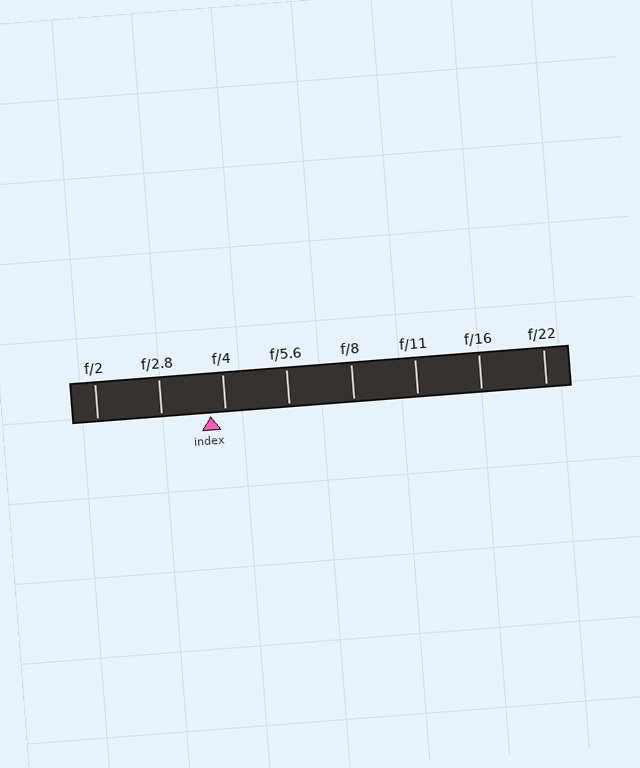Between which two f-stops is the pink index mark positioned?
The index mark is between f/2.8 and f/4.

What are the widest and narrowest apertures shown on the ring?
The widest aperture shown is f/2 and the narrowest is f/22.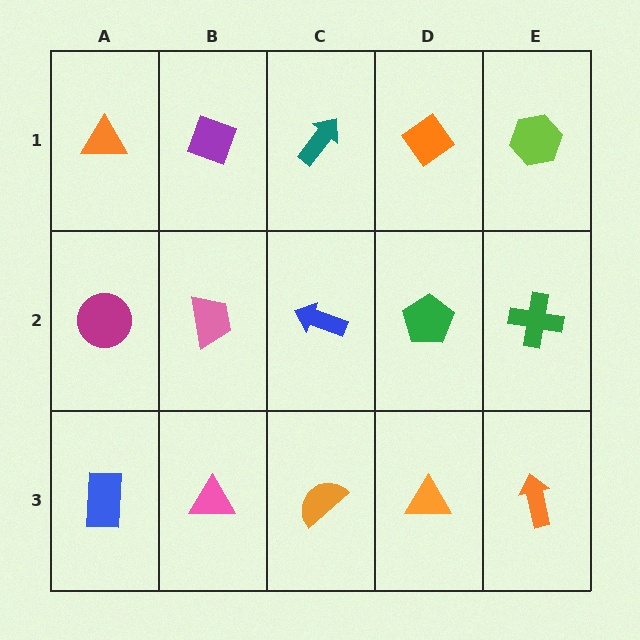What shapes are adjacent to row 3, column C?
A blue arrow (row 2, column C), a pink triangle (row 3, column B), an orange triangle (row 3, column D).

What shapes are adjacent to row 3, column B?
A pink trapezoid (row 2, column B), a blue rectangle (row 3, column A), an orange semicircle (row 3, column C).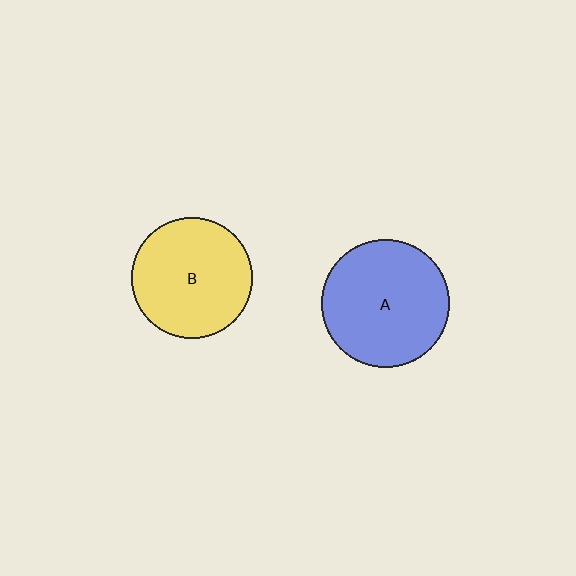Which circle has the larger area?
Circle A (blue).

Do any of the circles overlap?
No, none of the circles overlap.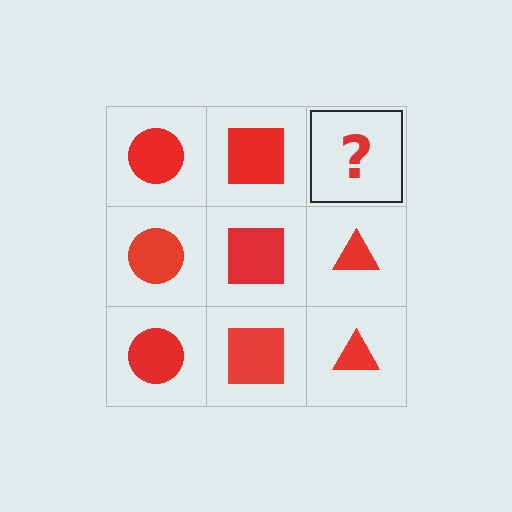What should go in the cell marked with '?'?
The missing cell should contain a red triangle.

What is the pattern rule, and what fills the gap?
The rule is that each column has a consistent shape. The gap should be filled with a red triangle.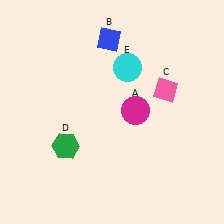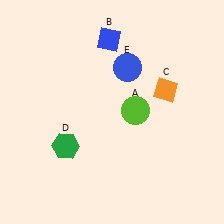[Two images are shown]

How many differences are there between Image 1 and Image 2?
There are 3 differences between the two images.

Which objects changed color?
A changed from magenta to lime. C changed from pink to orange. E changed from cyan to blue.